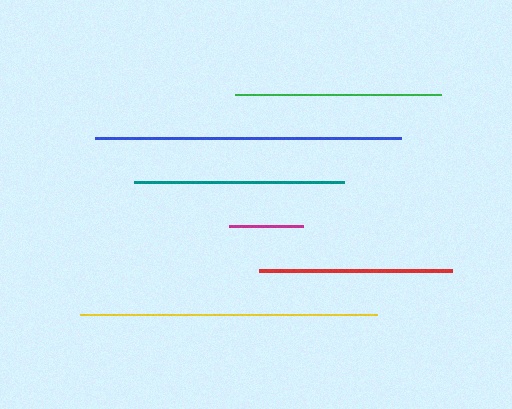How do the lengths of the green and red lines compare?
The green and red lines are approximately the same length.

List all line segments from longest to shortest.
From longest to shortest: blue, yellow, teal, green, red, magenta.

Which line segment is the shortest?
The magenta line is the shortest at approximately 74 pixels.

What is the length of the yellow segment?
The yellow segment is approximately 297 pixels long.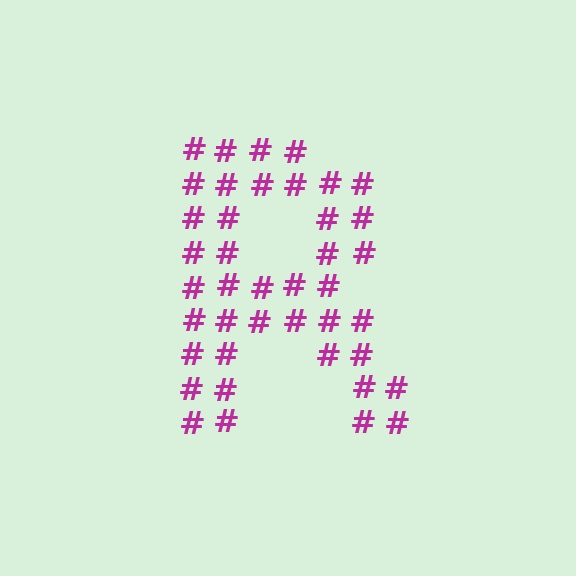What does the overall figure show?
The overall figure shows the letter R.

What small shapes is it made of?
It is made of small hash symbols.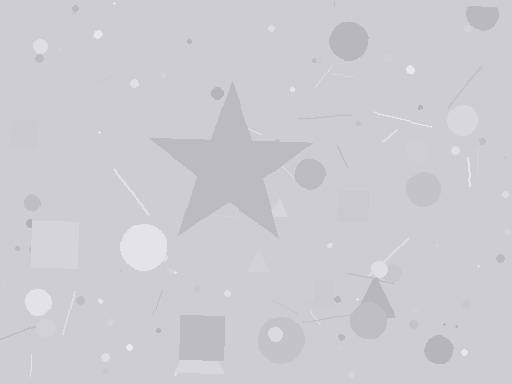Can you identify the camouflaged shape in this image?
The camouflaged shape is a star.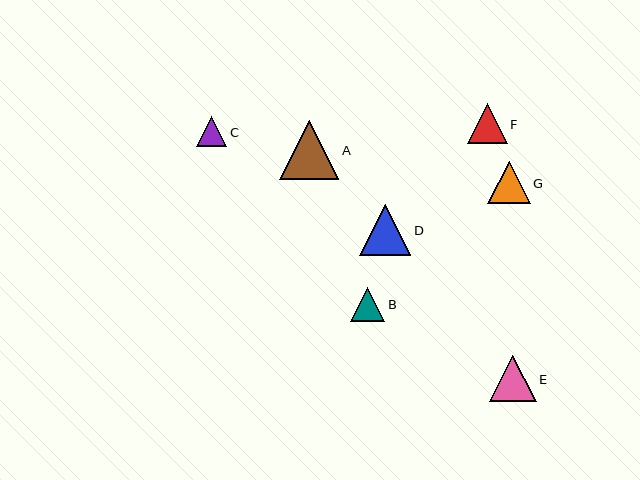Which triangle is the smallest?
Triangle C is the smallest with a size of approximately 30 pixels.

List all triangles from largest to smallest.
From largest to smallest: A, D, E, G, F, B, C.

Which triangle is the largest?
Triangle A is the largest with a size of approximately 59 pixels.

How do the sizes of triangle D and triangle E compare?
Triangle D and triangle E are approximately the same size.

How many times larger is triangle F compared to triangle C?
Triangle F is approximately 1.3 times the size of triangle C.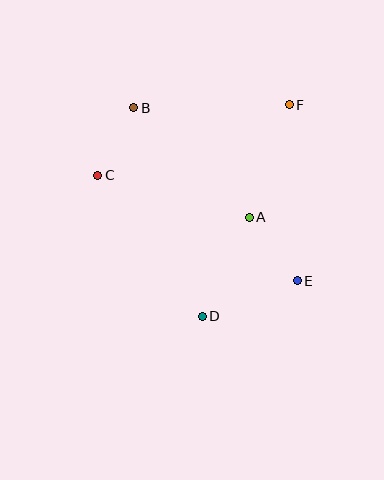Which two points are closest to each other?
Points B and C are closest to each other.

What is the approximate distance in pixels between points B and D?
The distance between B and D is approximately 219 pixels.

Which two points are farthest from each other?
Points B and E are farthest from each other.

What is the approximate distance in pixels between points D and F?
The distance between D and F is approximately 229 pixels.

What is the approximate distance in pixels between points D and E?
The distance between D and E is approximately 101 pixels.